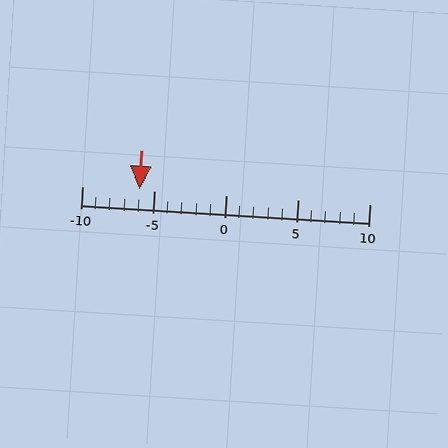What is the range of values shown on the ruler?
The ruler shows values from -10 to 10.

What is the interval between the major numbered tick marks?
The major tick marks are spaced 5 units apart.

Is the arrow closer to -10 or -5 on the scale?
The arrow is closer to -5.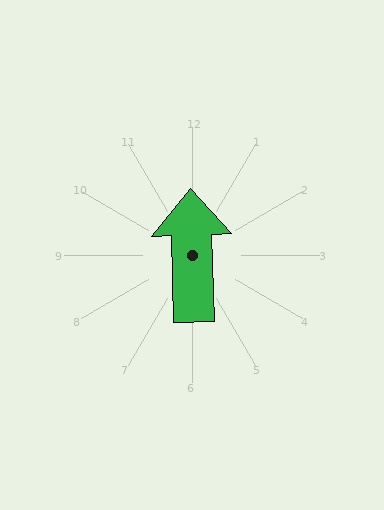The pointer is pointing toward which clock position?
Roughly 12 o'clock.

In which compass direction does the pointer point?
North.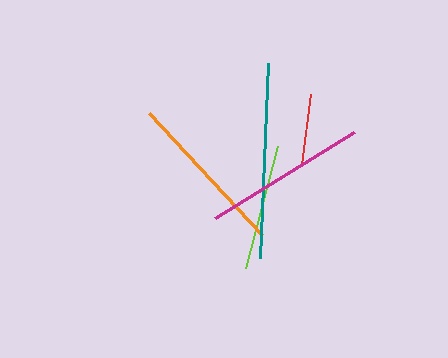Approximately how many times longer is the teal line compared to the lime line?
The teal line is approximately 1.6 times the length of the lime line.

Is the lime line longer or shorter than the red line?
The lime line is longer than the red line.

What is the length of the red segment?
The red segment is approximately 70 pixels long.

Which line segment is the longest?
The teal line is the longest at approximately 195 pixels.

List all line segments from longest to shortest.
From longest to shortest: teal, orange, magenta, lime, red.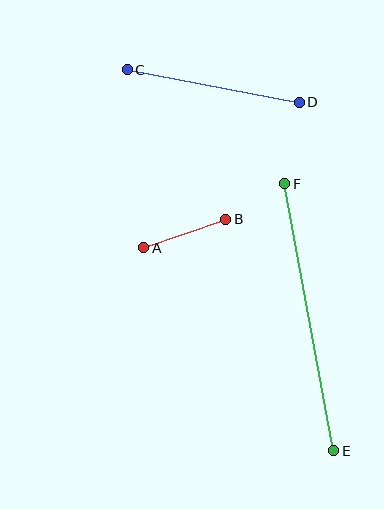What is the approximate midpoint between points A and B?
The midpoint is at approximately (185, 233) pixels.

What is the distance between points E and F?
The distance is approximately 271 pixels.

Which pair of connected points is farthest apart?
Points E and F are farthest apart.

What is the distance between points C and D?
The distance is approximately 175 pixels.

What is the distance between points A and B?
The distance is approximately 87 pixels.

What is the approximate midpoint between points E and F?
The midpoint is at approximately (309, 317) pixels.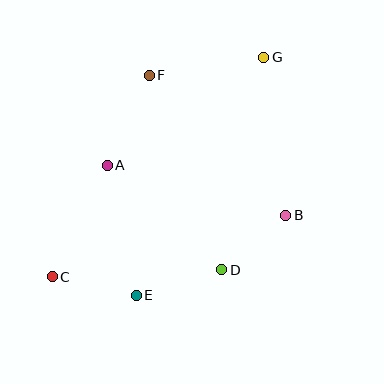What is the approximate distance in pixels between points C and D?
The distance between C and D is approximately 170 pixels.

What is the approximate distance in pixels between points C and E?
The distance between C and E is approximately 86 pixels.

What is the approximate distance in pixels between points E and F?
The distance between E and F is approximately 220 pixels.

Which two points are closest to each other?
Points B and D are closest to each other.